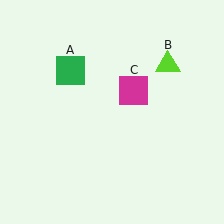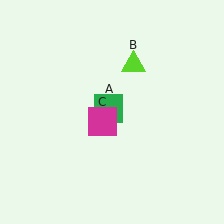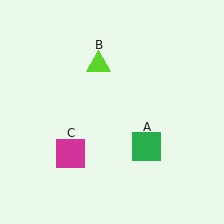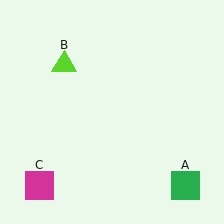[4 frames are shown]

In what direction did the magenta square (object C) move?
The magenta square (object C) moved down and to the left.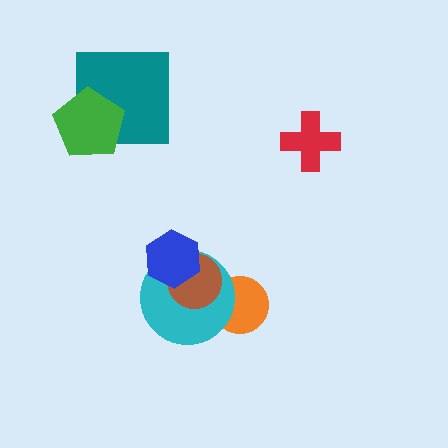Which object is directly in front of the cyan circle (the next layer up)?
The brown circle is directly in front of the cyan circle.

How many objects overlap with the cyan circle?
3 objects overlap with the cyan circle.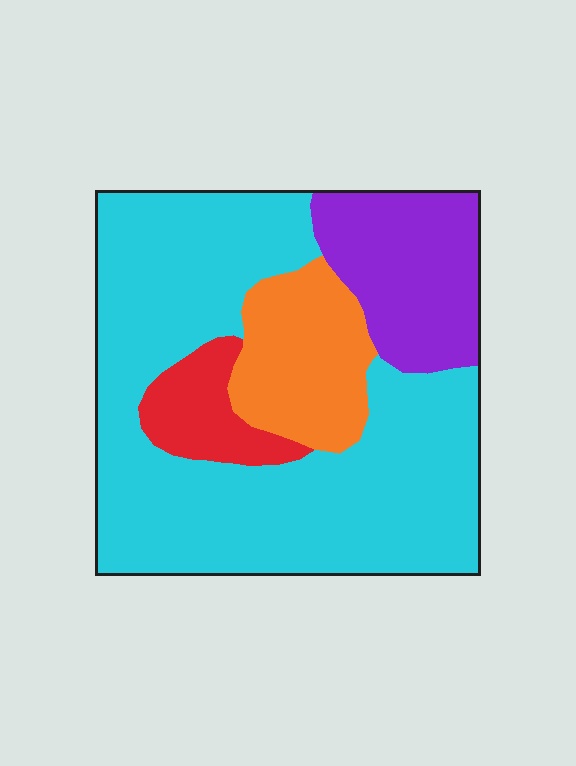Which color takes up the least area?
Red, at roughly 10%.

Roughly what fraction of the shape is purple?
Purple covers about 15% of the shape.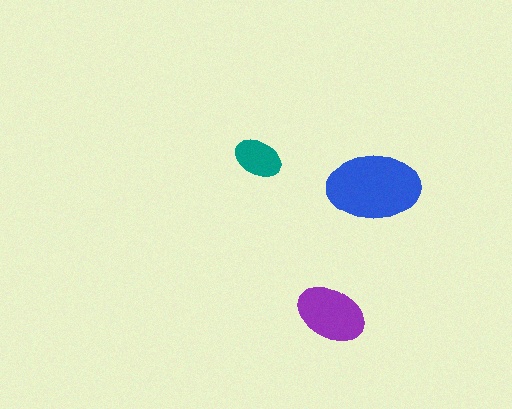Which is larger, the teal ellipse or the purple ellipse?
The purple one.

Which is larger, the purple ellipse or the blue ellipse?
The blue one.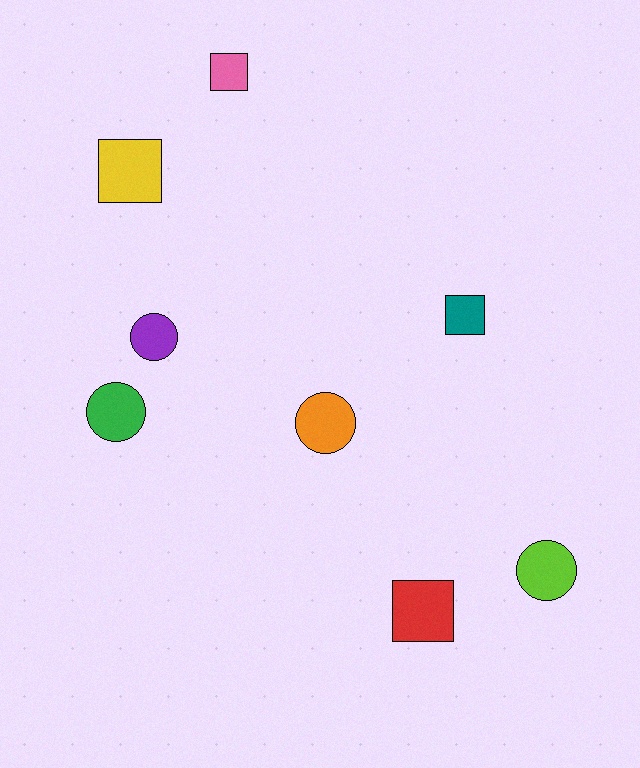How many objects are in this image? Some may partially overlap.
There are 8 objects.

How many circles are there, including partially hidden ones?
There are 4 circles.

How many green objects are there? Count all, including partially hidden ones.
There is 1 green object.